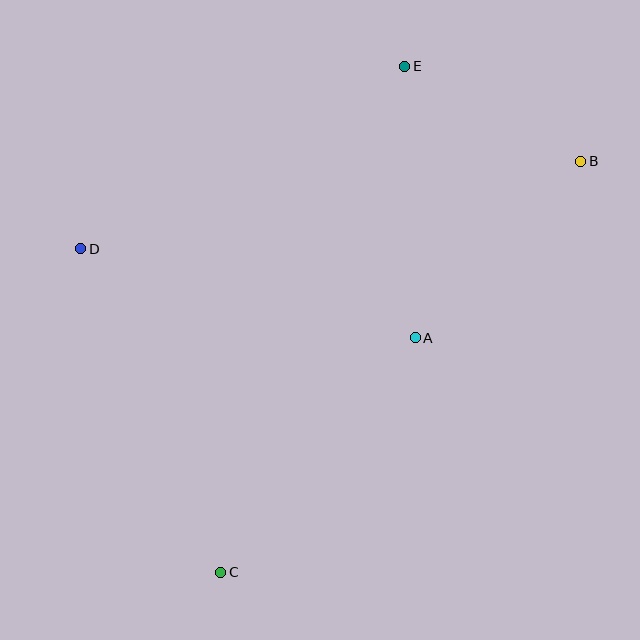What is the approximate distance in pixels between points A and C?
The distance between A and C is approximately 305 pixels.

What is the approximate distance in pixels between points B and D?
The distance between B and D is approximately 508 pixels.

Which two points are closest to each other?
Points B and E are closest to each other.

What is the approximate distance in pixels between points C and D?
The distance between C and D is approximately 352 pixels.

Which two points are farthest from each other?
Points B and C are farthest from each other.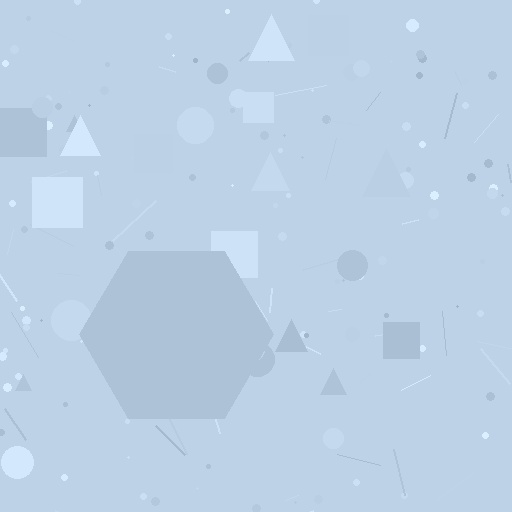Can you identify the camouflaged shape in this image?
The camouflaged shape is a hexagon.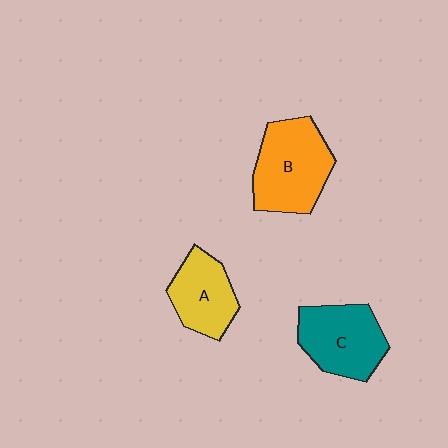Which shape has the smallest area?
Shape A (yellow).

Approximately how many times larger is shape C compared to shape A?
Approximately 1.2 times.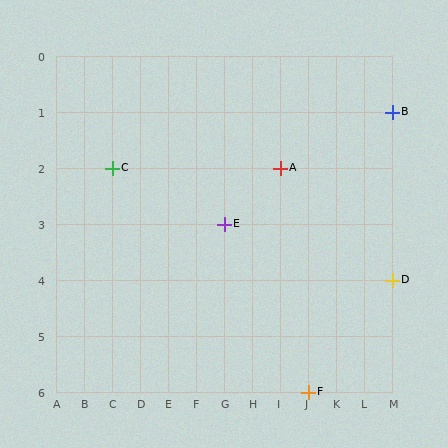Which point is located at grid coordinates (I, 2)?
Point A is at (I, 2).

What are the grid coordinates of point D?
Point D is at grid coordinates (M, 4).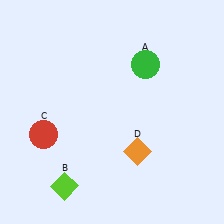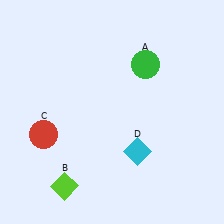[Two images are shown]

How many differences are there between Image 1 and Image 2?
There is 1 difference between the two images.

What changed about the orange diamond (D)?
In Image 1, D is orange. In Image 2, it changed to cyan.